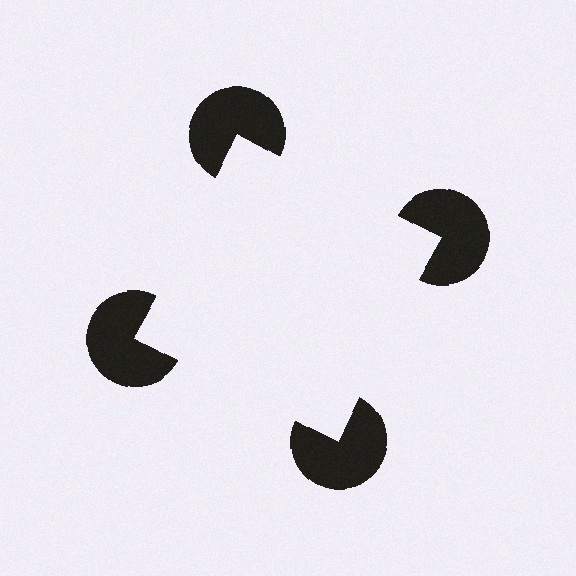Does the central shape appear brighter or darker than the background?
It typically appears slightly brighter than the background, even though no actual brightness change is drawn.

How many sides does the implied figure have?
4 sides.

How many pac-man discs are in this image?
There are 4 — one at each vertex of the illusory square.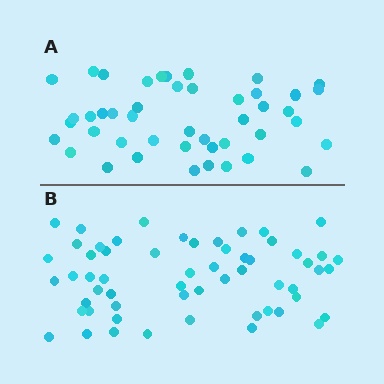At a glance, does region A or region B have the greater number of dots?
Region B (the bottom region) has more dots.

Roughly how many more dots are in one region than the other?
Region B has approximately 15 more dots than region A.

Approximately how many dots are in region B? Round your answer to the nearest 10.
About 60 dots. (The exact count is 58, which rounds to 60.)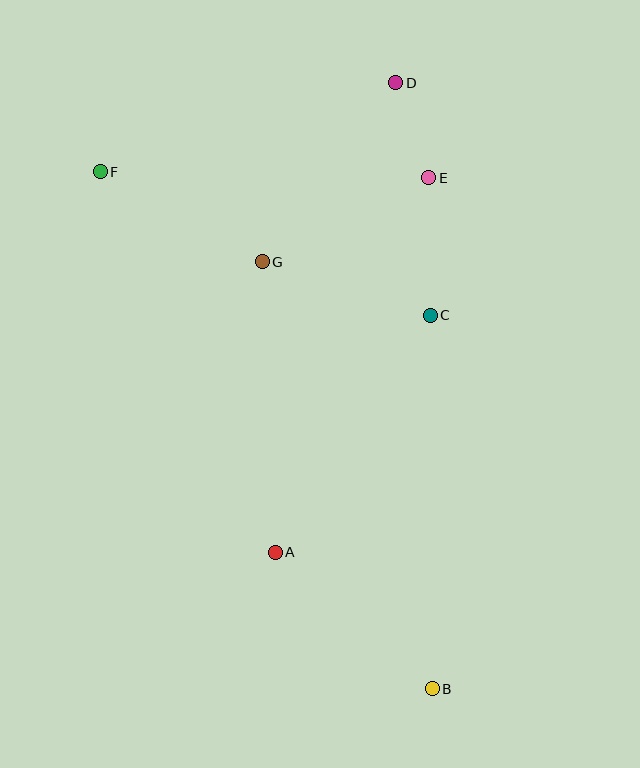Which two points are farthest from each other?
Points B and F are farthest from each other.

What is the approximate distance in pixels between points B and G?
The distance between B and G is approximately 460 pixels.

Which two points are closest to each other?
Points D and E are closest to each other.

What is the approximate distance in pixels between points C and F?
The distance between C and F is approximately 360 pixels.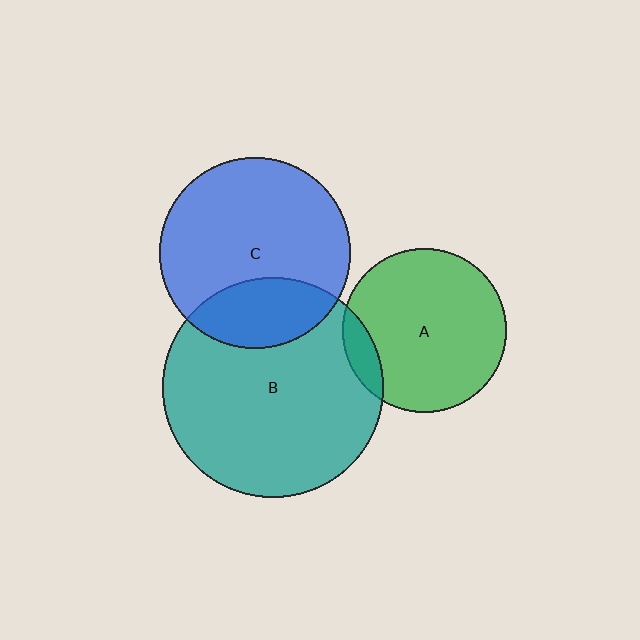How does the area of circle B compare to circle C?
Approximately 1.3 times.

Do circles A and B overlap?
Yes.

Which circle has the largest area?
Circle B (teal).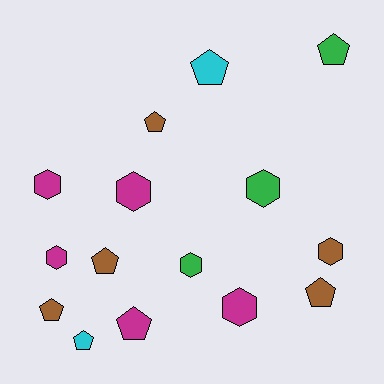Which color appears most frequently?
Brown, with 5 objects.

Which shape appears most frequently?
Pentagon, with 8 objects.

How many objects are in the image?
There are 15 objects.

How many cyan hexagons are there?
There are no cyan hexagons.